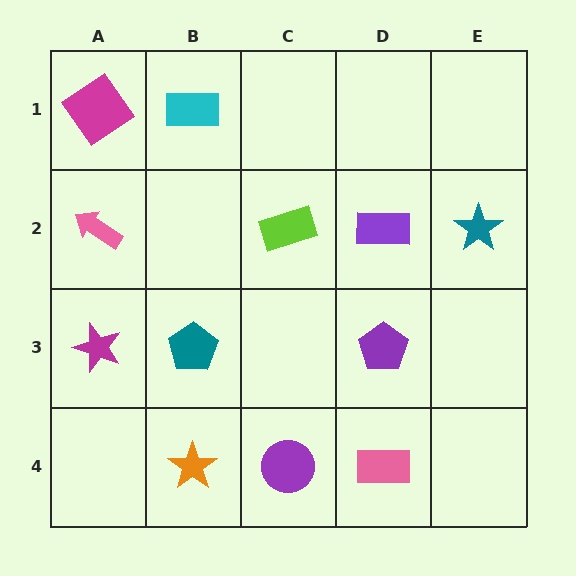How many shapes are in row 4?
3 shapes.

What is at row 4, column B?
An orange star.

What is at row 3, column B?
A teal pentagon.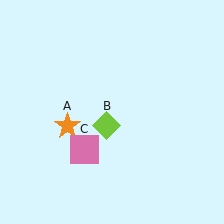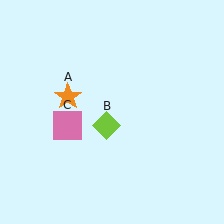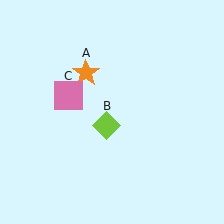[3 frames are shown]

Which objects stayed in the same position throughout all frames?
Lime diamond (object B) remained stationary.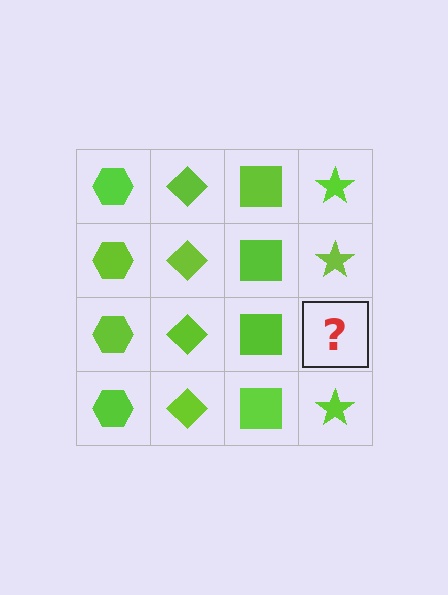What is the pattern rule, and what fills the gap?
The rule is that each column has a consistent shape. The gap should be filled with a lime star.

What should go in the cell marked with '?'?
The missing cell should contain a lime star.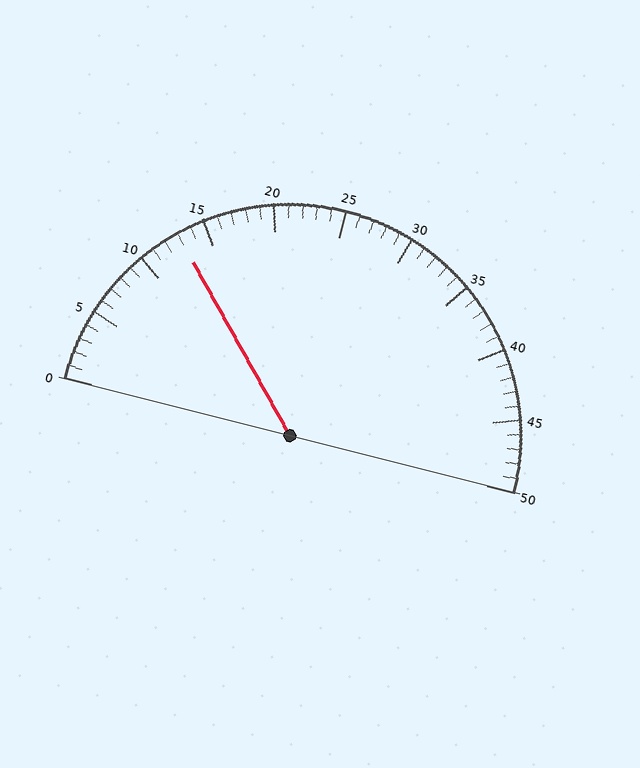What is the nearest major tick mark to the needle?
The nearest major tick mark is 15.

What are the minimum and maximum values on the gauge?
The gauge ranges from 0 to 50.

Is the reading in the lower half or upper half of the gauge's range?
The reading is in the lower half of the range (0 to 50).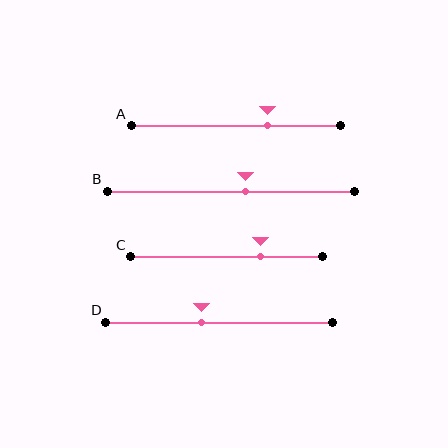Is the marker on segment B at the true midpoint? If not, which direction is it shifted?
No, the marker on segment B is shifted to the right by about 6% of the segment length.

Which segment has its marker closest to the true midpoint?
Segment B has its marker closest to the true midpoint.